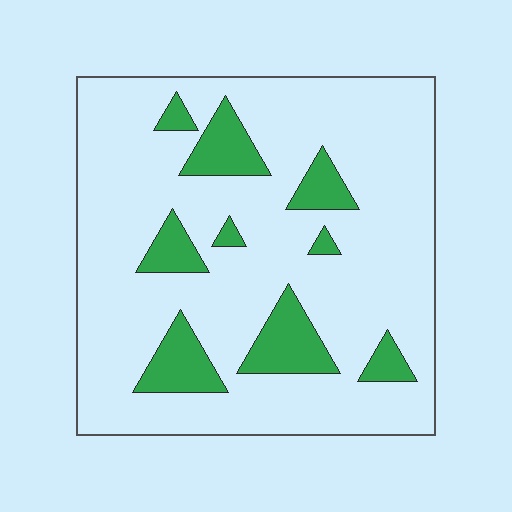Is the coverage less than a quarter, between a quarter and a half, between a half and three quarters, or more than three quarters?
Less than a quarter.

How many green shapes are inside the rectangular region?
9.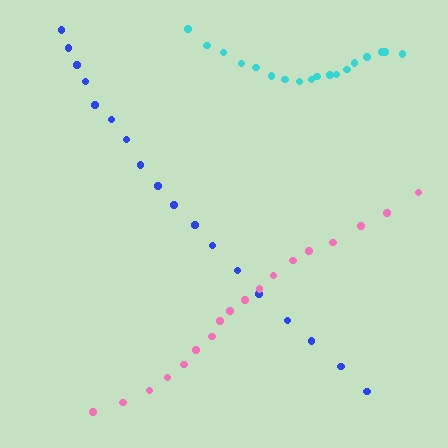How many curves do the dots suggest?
There are 3 distinct paths.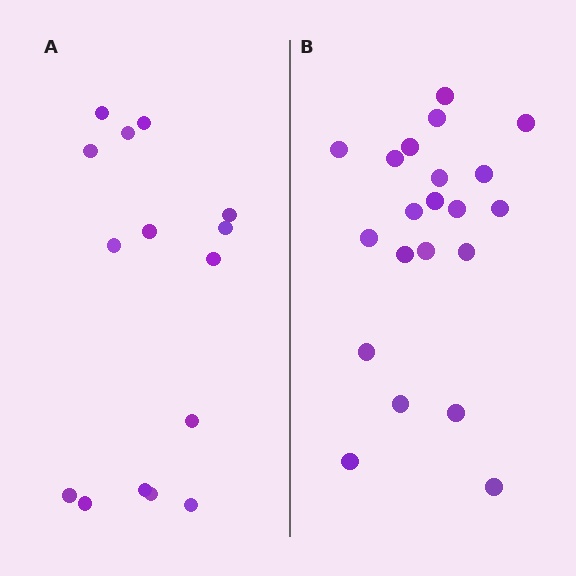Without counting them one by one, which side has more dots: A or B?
Region B (the right region) has more dots.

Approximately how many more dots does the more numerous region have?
Region B has about 6 more dots than region A.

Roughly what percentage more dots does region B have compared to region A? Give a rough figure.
About 40% more.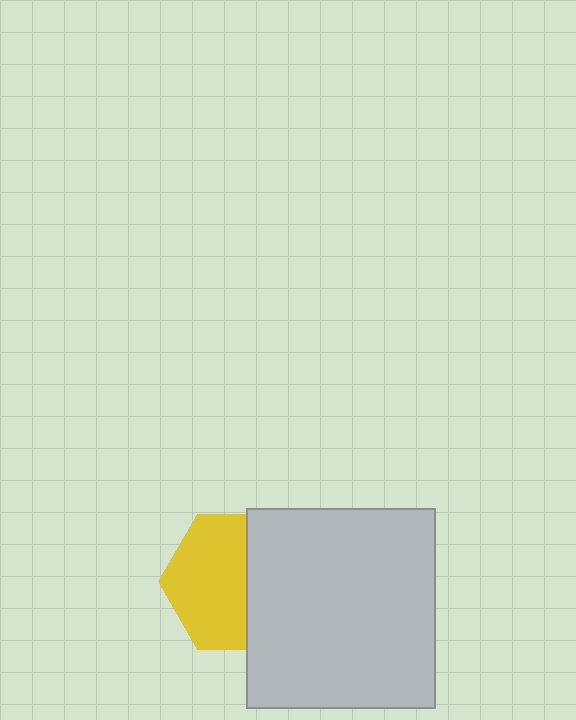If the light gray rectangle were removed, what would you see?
You would see the complete yellow hexagon.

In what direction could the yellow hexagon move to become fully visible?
The yellow hexagon could move left. That would shift it out from behind the light gray rectangle entirely.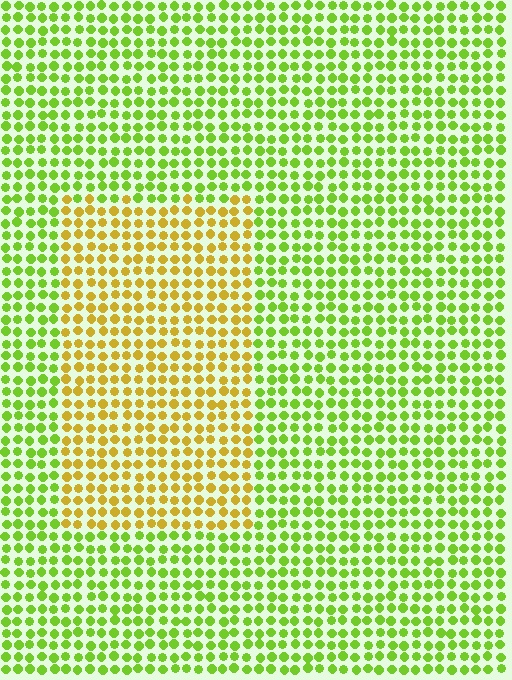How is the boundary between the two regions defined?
The boundary is defined purely by a slight shift in hue (about 45 degrees). Spacing, size, and orientation are identical on both sides.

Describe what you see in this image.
The image is filled with small lime elements in a uniform arrangement. A rectangle-shaped region is visible where the elements are tinted to a slightly different hue, forming a subtle color boundary.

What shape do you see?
I see a rectangle.